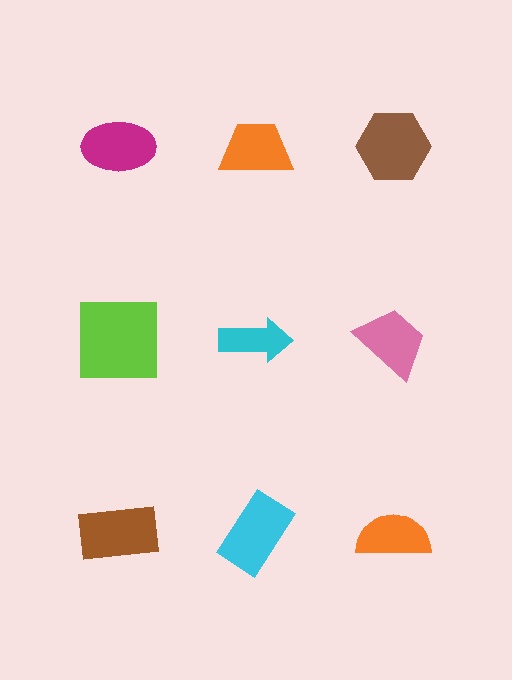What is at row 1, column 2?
An orange trapezoid.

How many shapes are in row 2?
3 shapes.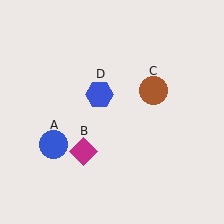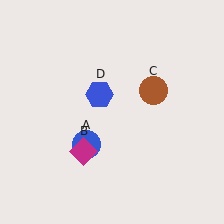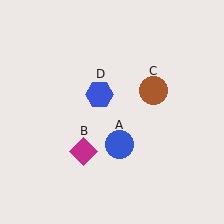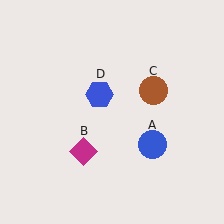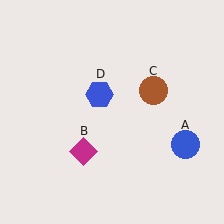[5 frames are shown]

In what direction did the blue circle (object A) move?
The blue circle (object A) moved right.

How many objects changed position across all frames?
1 object changed position: blue circle (object A).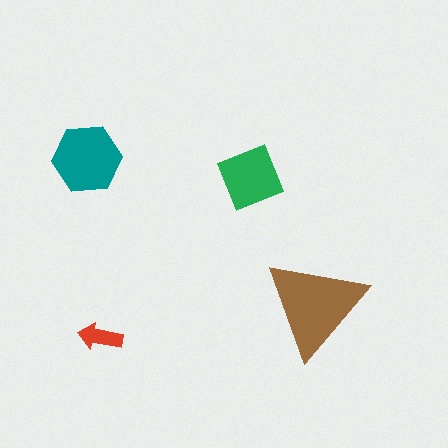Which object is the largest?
The brown triangle.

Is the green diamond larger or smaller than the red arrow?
Larger.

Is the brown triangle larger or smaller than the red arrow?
Larger.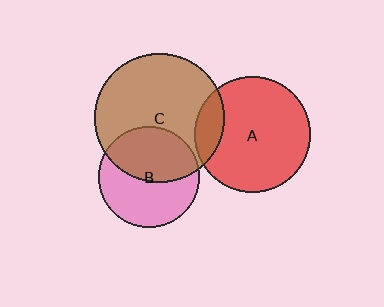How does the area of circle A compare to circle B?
Approximately 1.3 times.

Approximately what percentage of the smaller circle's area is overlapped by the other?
Approximately 45%.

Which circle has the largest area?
Circle C (brown).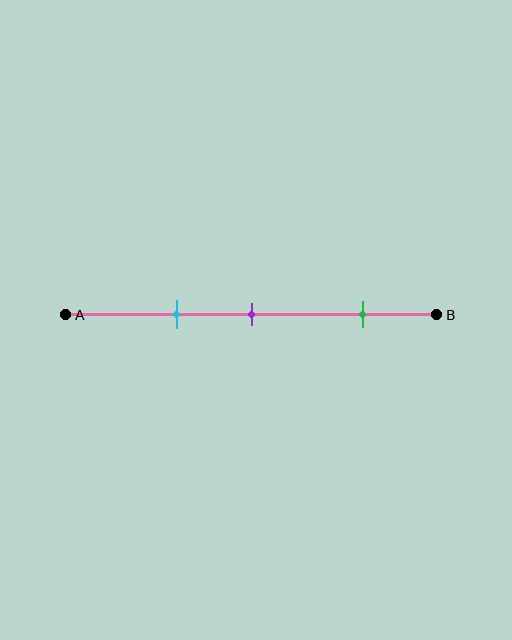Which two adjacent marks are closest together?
The cyan and purple marks are the closest adjacent pair.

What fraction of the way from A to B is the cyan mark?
The cyan mark is approximately 30% (0.3) of the way from A to B.